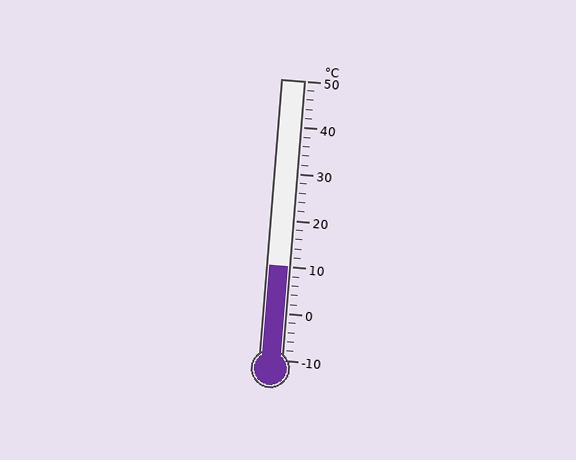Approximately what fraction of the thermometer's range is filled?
The thermometer is filled to approximately 35% of its range.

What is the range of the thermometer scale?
The thermometer scale ranges from -10°C to 50°C.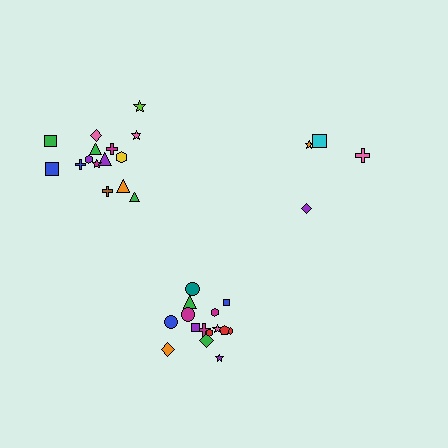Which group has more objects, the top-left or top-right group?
The top-left group.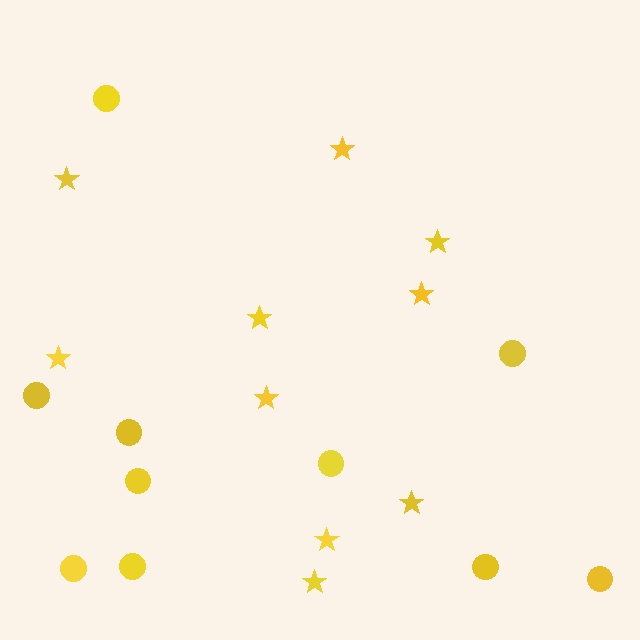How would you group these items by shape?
There are 2 groups: one group of circles (10) and one group of stars (10).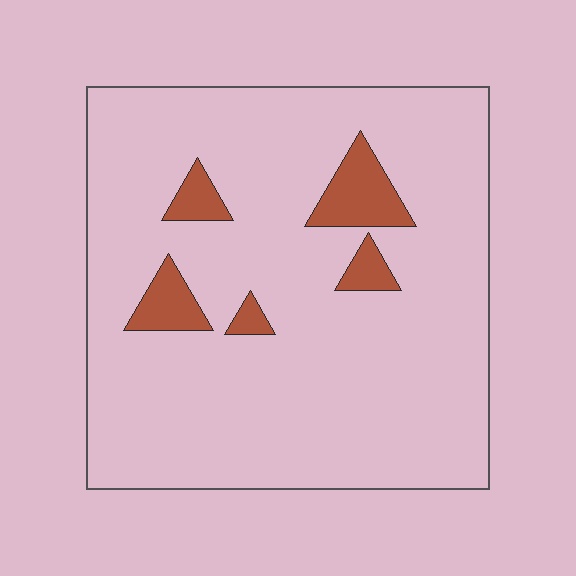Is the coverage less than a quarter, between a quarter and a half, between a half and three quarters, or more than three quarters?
Less than a quarter.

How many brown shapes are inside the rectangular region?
5.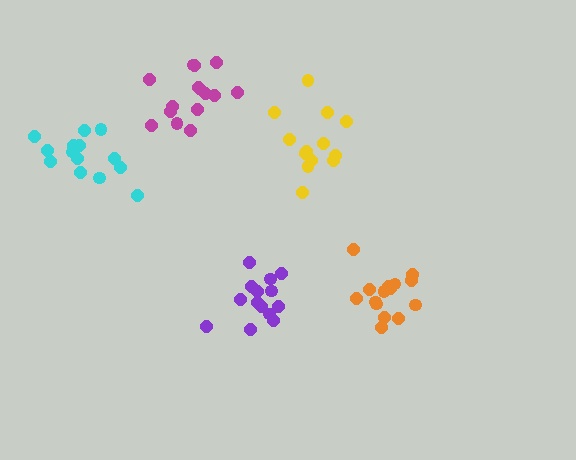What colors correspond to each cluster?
The clusters are colored: cyan, orange, yellow, magenta, purple.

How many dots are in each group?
Group 1: 14 dots, Group 2: 15 dots, Group 3: 13 dots, Group 4: 15 dots, Group 5: 14 dots (71 total).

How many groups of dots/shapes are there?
There are 5 groups.